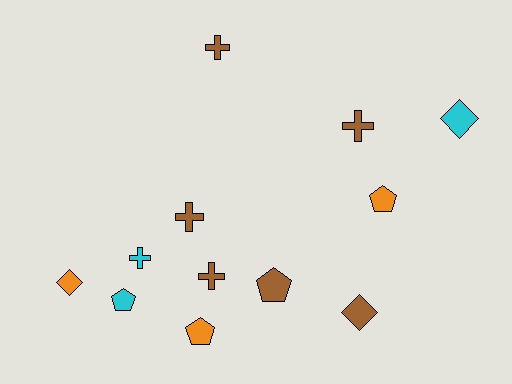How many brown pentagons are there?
There is 1 brown pentagon.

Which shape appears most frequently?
Cross, with 5 objects.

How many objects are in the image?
There are 12 objects.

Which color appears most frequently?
Brown, with 6 objects.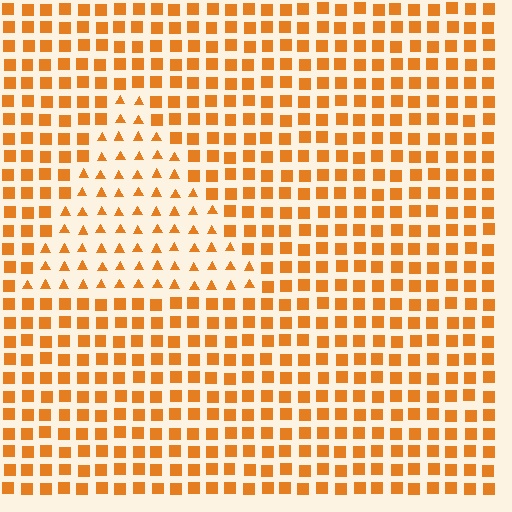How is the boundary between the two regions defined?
The boundary is defined by a change in element shape: triangles inside vs. squares outside. All elements share the same color and spacing.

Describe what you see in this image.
The image is filled with small orange elements arranged in a uniform grid. A triangle-shaped region contains triangles, while the surrounding area contains squares. The boundary is defined purely by the change in element shape.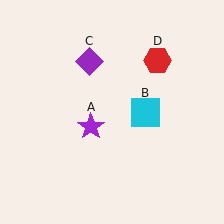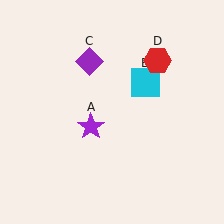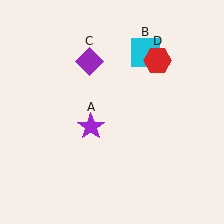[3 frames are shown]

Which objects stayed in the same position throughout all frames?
Purple star (object A) and purple diamond (object C) and red hexagon (object D) remained stationary.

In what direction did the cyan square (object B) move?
The cyan square (object B) moved up.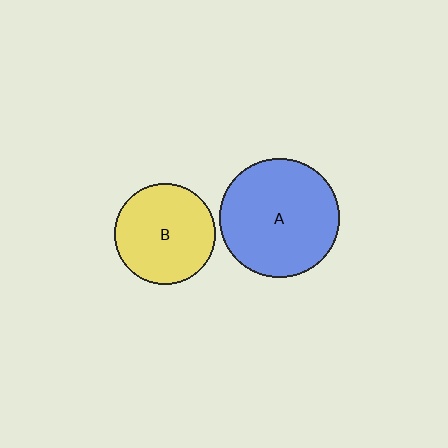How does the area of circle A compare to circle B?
Approximately 1.4 times.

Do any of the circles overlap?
No, none of the circles overlap.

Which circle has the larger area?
Circle A (blue).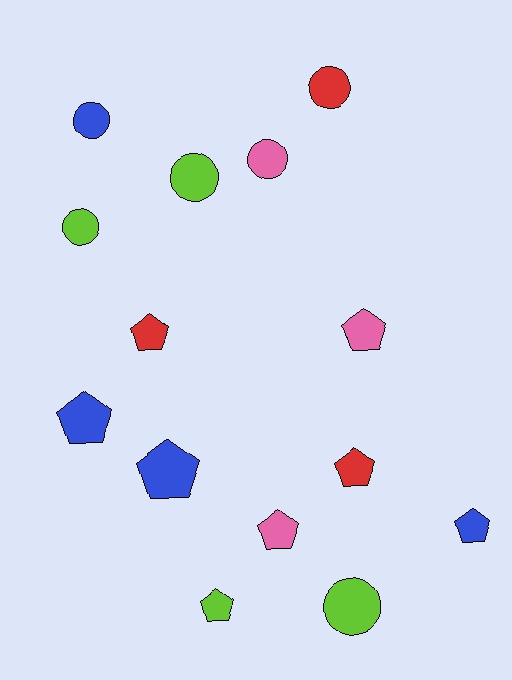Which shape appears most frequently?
Pentagon, with 8 objects.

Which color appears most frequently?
Blue, with 4 objects.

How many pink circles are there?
There is 1 pink circle.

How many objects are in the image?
There are 14 objects.